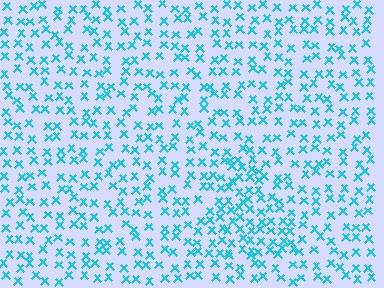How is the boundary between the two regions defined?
The boundary is defined by a change in element density (approximately 1.6x ratio). All elements are the same color, size, and shape.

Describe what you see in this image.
The image contains small cyan elements arranged at two different densities. A triangle-shaped region is visible where the elements are more densely packed than the surrounding area.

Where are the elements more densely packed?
The elements are more densely packed inside the triangle boundary.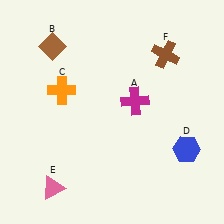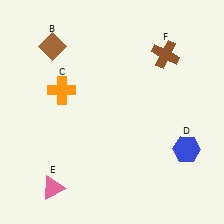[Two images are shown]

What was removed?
The magenta cross (A) was removed in Image 2.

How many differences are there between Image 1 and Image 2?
There is 1 difference between the two images.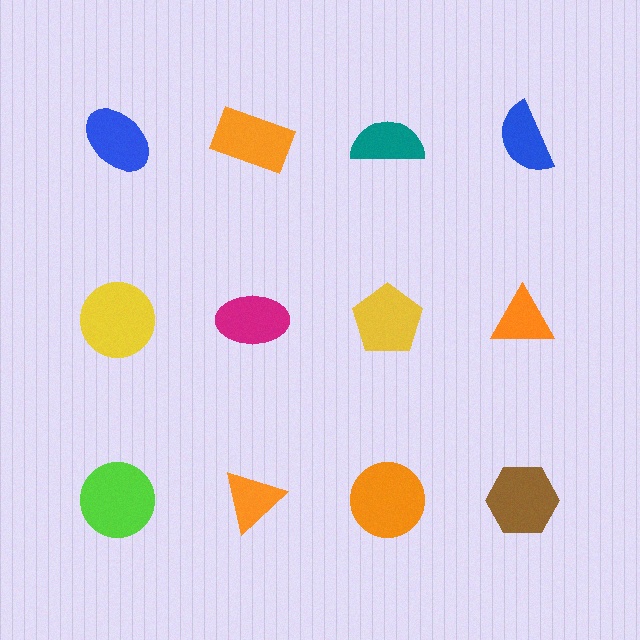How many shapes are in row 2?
4 shapes.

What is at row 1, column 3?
A teal semicircle.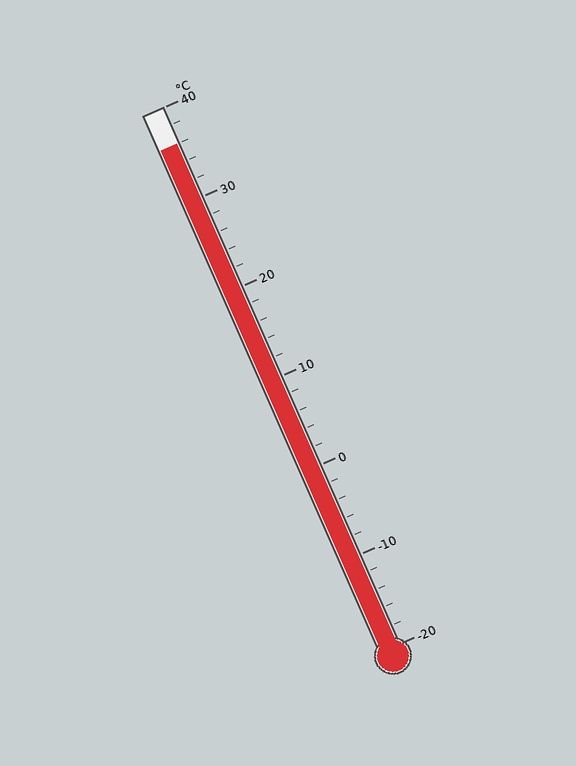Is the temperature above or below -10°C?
The temperature is above -10°C.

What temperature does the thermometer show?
The thermometer shows approximately 36°C.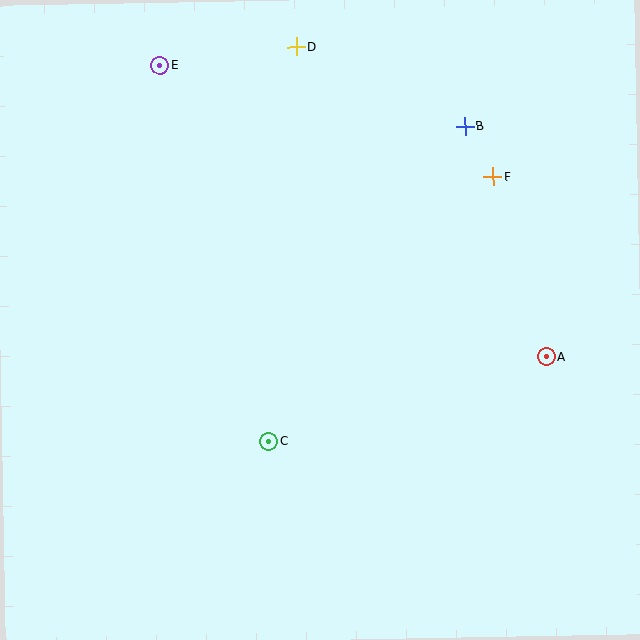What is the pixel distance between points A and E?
The distance between A and E is 483 pixels.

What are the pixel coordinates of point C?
Point C is at (269, 441).